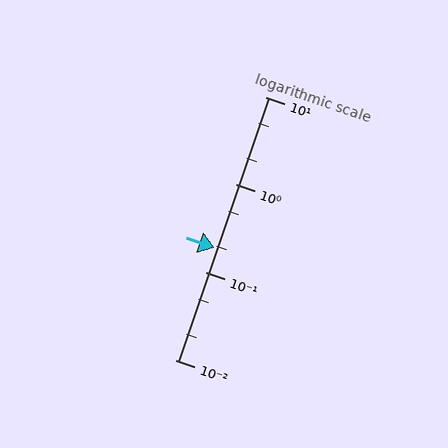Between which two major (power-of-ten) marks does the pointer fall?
The pointer is between 0.1 and 1.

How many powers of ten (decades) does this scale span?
The scale spans 3 decades, from 0.01 to 10.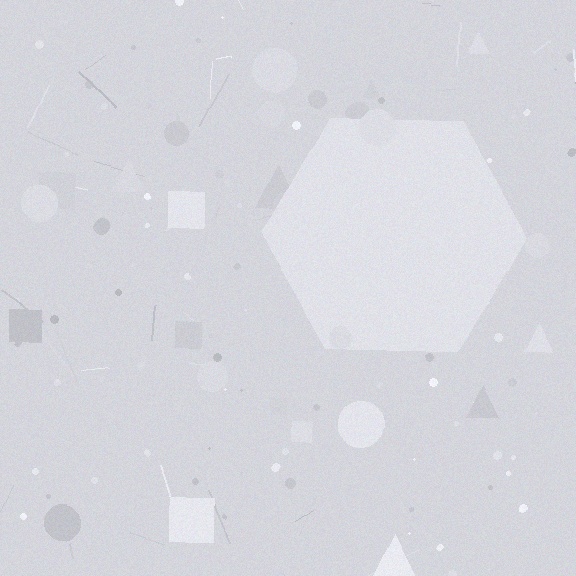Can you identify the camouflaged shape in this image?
The camouflaged shape is a hexagon.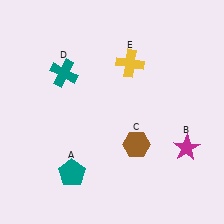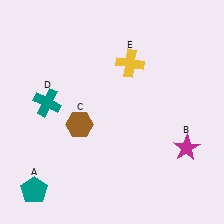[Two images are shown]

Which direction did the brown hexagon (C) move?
The brown hexagon (C) moved left.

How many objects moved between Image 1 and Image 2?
3 objects moved between the two images.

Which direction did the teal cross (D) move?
The teal cross (D) moved down.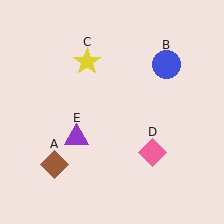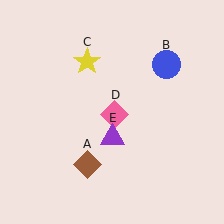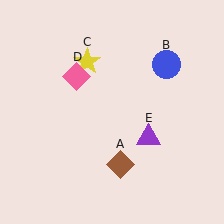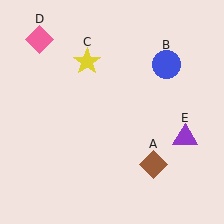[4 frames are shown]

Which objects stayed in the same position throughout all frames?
Blue circle (object B) and yellow star (object C) remained stationary.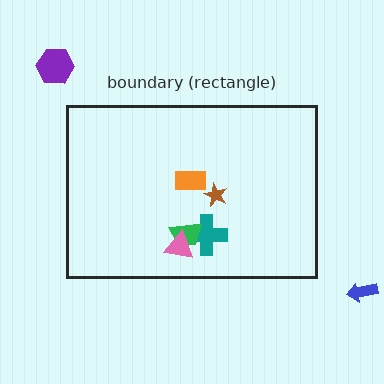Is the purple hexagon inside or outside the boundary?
Outside.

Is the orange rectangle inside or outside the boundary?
Inside.